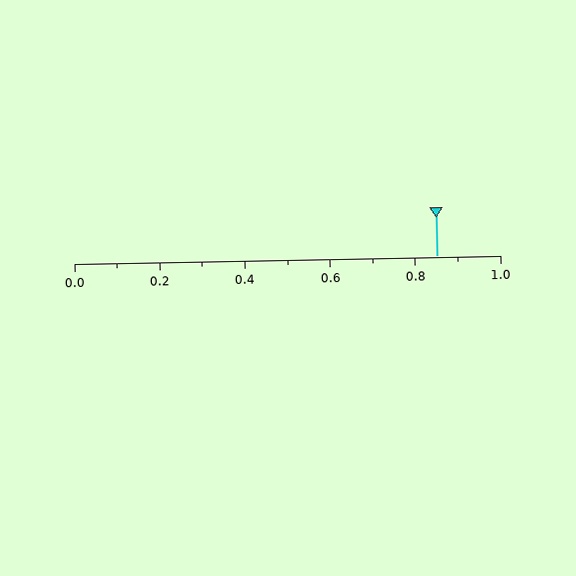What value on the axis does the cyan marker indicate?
The marker indicates approximately 0.85.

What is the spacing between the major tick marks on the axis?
The major ticks are spaced 0.2 apart.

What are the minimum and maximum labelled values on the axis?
The axis runs from 0.0 to 1.0.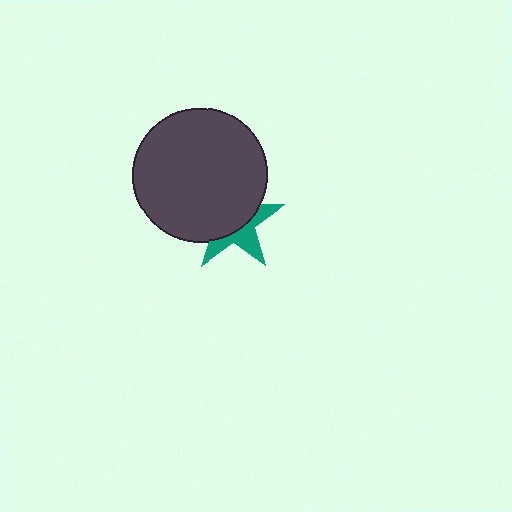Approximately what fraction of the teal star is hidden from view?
Roughly 60% of the teal star is hidden behind the dark gray circle.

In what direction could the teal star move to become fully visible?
The teal star could move toward the lower-right. That would shift it out from behind the dark gray circle entirely.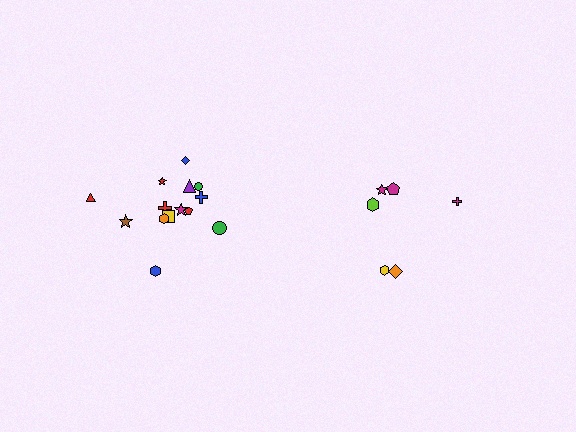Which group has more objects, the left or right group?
The left group.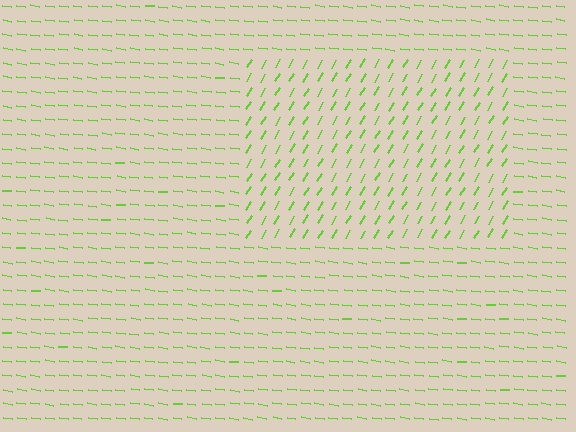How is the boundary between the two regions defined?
The boundary is defined purely by a change in line orientation (approximately 67 degrees difference). All lines are the same color and thickness.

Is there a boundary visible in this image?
Yes, there is a texture boundary formed by a change in line orientation.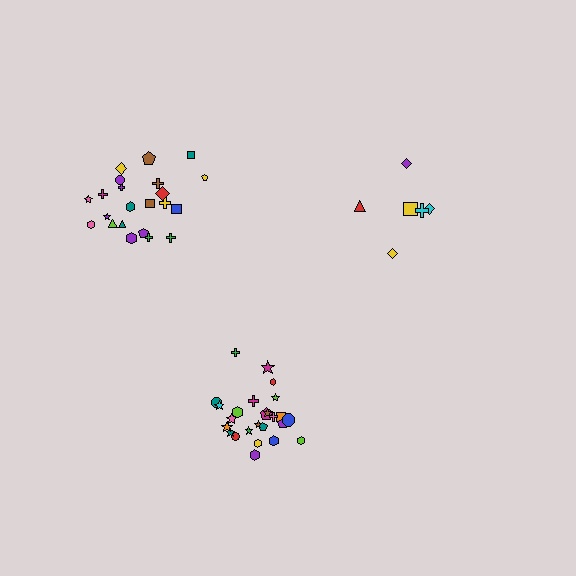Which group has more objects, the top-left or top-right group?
The top-left group.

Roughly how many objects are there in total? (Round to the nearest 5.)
Roughly 55 objects in total.